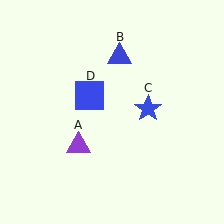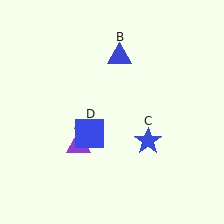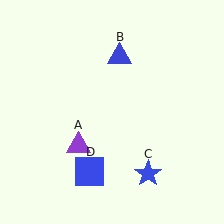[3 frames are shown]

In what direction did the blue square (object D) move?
The blue square (object D) moved down.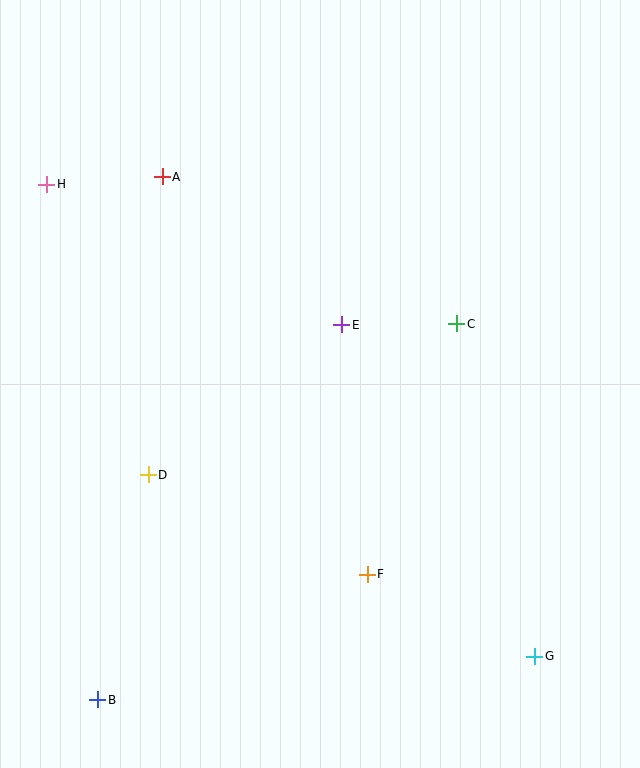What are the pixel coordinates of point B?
Point B is at (98, 700).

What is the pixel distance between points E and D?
The distance between E and D is 245 pixels.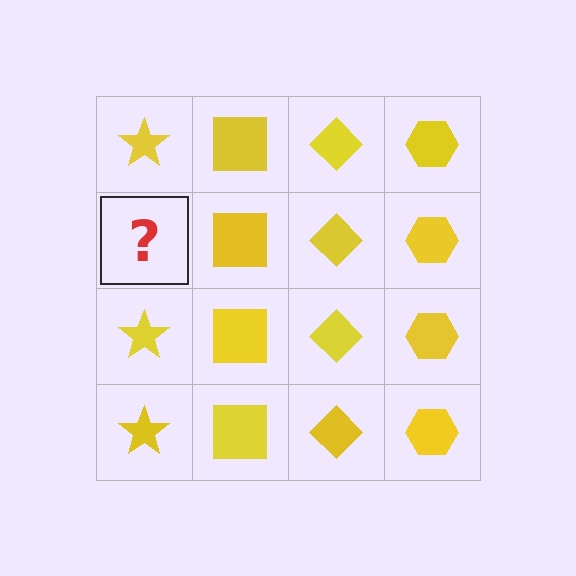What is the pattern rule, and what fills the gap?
The rule is that each column has a consistent shape. The gap should be filled with a yellow star.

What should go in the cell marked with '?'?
The missing cell should contain a yellow star.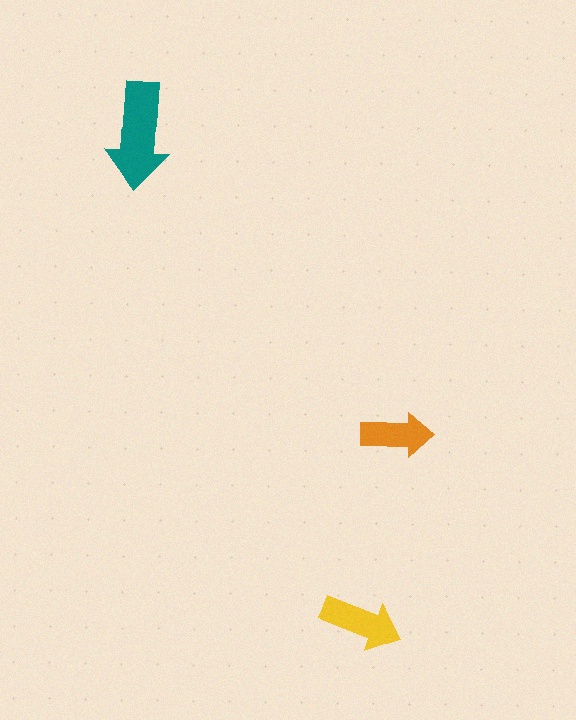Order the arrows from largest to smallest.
the teal one, the yellow one, the orange one.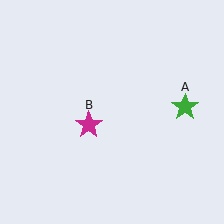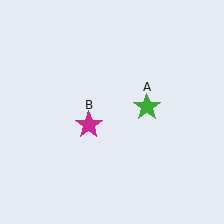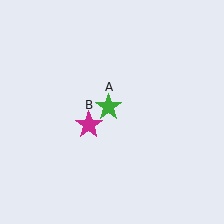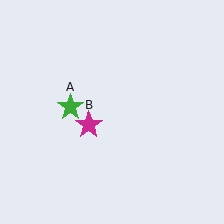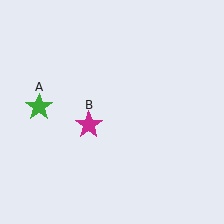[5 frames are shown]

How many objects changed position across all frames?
1 object changed position: green star (object A).